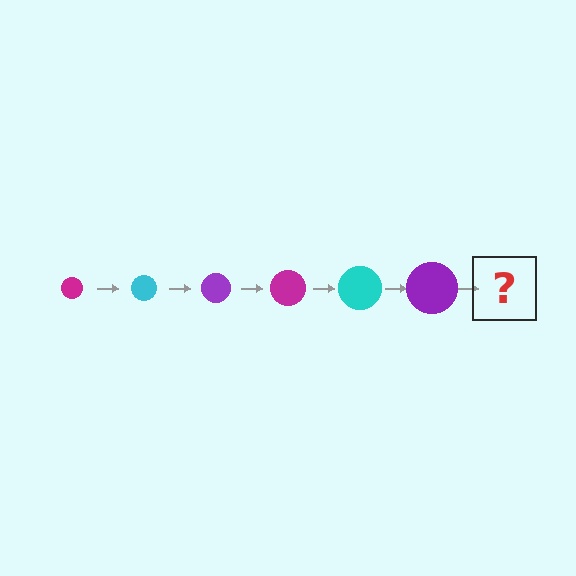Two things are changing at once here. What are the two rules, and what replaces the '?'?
The two rules are that the circle grows larger each step and the color cycles through magenta, cyan, and purple. The '?' should be a magenta circle, larger than the previous one.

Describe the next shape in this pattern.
It should be a magenta circle, larger than the previous one.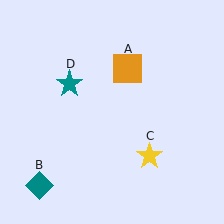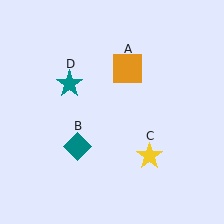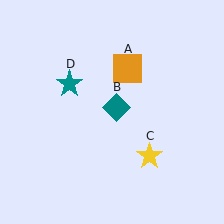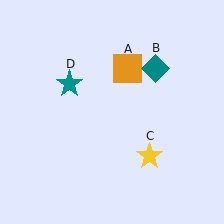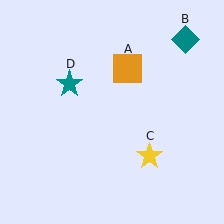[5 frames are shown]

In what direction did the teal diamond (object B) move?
The teal diamond (object B) moved up and to the right.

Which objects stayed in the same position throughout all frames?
Orange square (object A) and yellow star (object C) and teal star (object D) remained stationary.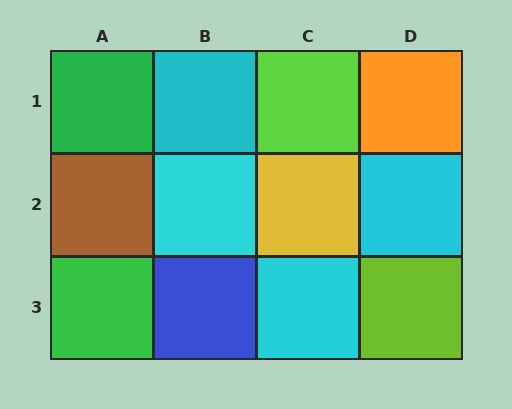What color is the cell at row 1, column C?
Lime.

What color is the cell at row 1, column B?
Cyan.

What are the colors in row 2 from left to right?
Brown, cyan, yellow, cyan.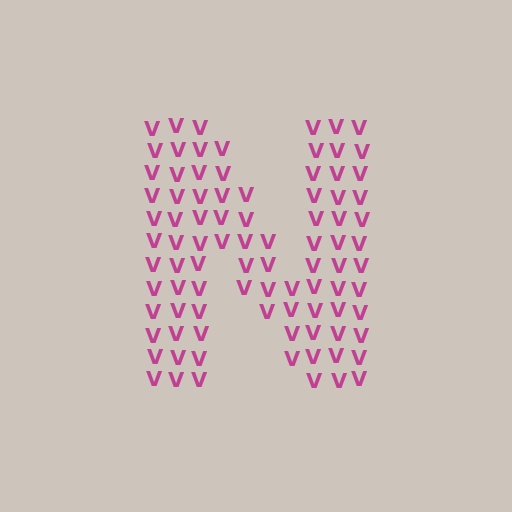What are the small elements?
The small elements are letter V's.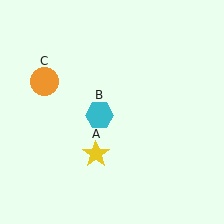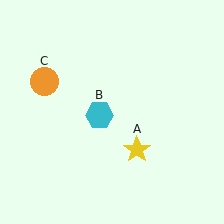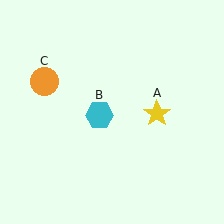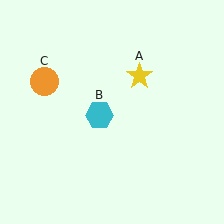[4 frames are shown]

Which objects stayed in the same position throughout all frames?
Cyan hexagon (object B) and orange circle (object C) remained stationary.